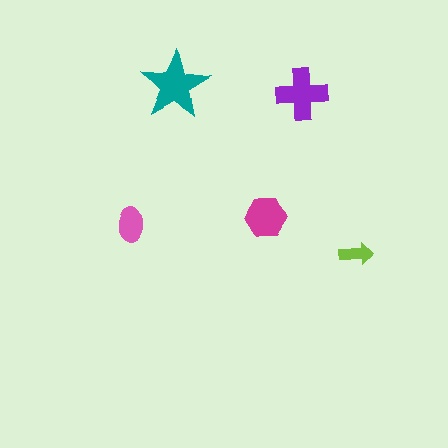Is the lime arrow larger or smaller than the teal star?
Smaller.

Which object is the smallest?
The lime arrow.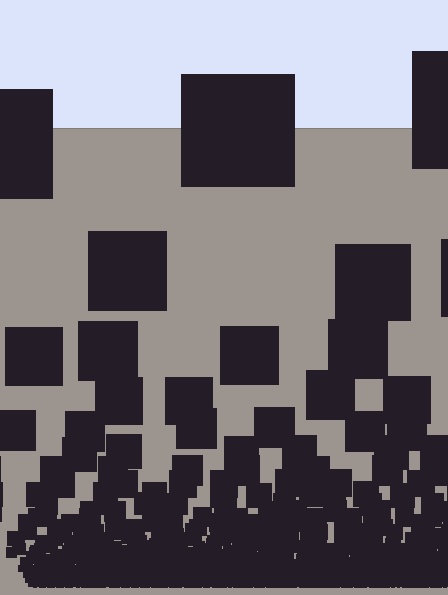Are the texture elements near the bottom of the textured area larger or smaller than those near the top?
Smaller. The gradient is inverted — elements near the bottom are smaller and denser.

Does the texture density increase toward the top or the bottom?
Density increases toward the bottom.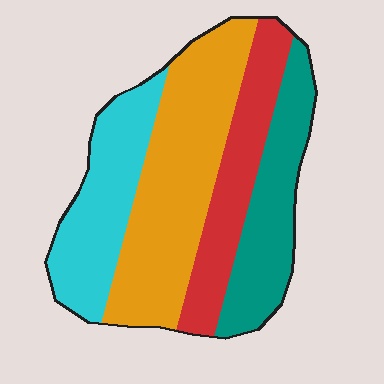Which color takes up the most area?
Orange, at roughly 35%.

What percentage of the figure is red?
Red takes up less than a quarter of the figure.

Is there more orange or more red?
Orange.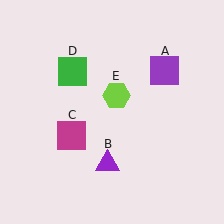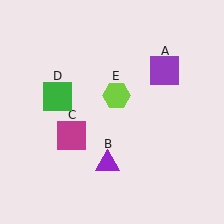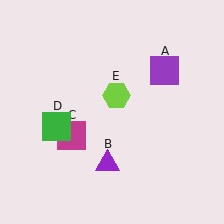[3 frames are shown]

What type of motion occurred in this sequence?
The green square (object D) rotated counterclockwise around the center of the scene.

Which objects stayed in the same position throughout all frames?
Purple square (object A) and purple triangle (object B) and magenta square (object C) and lime hexagon (object E) remained stationary.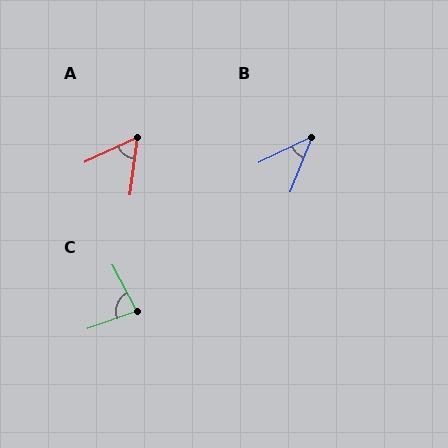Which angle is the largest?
C, at approximately 82 degrees.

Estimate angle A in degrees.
Approximately 57 degrees.